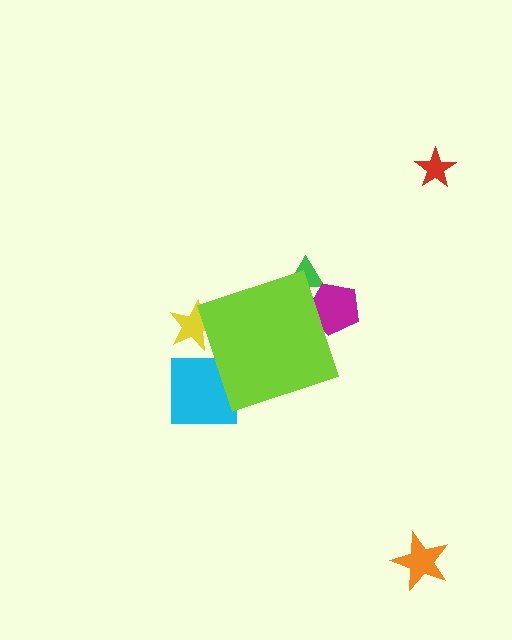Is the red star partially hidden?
No, the red star is fully visible.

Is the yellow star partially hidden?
Yes, the yellow star is partially hidden behind the lime diamond.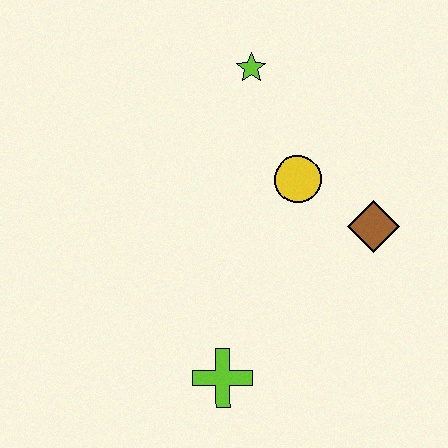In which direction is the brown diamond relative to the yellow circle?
The brown diamond is to the right of the yellow circle.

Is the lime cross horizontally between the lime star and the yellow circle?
No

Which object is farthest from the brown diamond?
The lime cross is farthest from the brown diamond.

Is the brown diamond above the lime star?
No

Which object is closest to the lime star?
The yellow circle is closest to the lime star.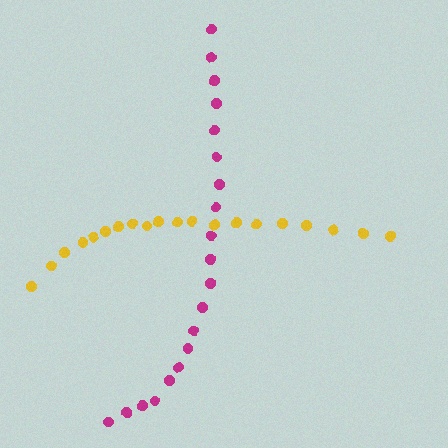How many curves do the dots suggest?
There are 2 distinct paths.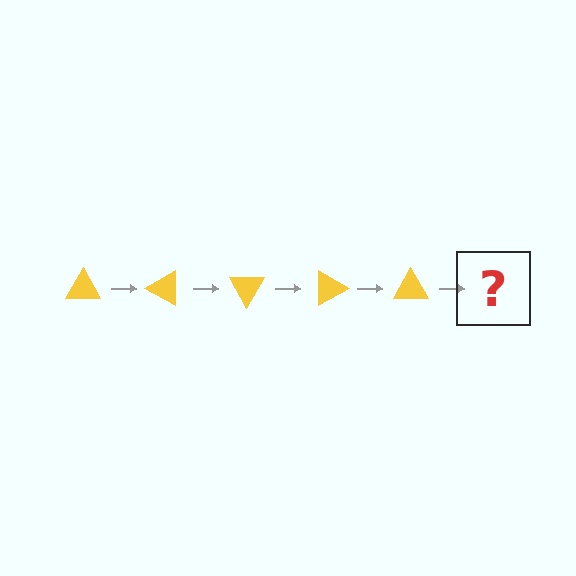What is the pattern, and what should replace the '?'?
The pattern is that the triangle rotates 30 degrees each step. The '?' should be a yellow triangle rotated 150 degrees.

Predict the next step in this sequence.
The next step is a yellow triangle rotated 150 degrees.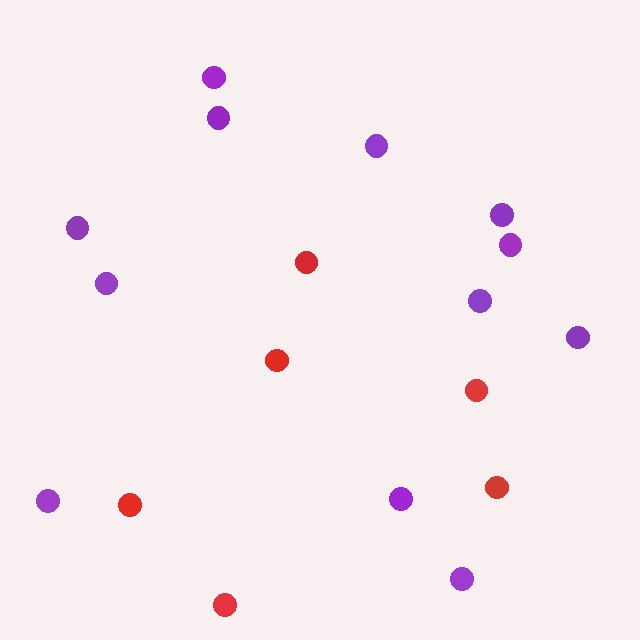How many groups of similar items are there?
There are 2 groups: one group of red circles (6) and one group of purple circles (12).